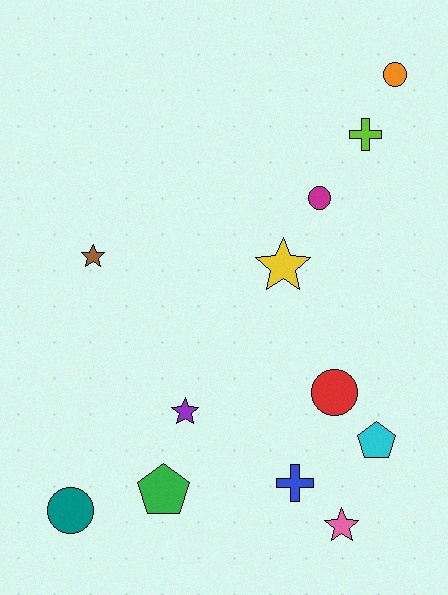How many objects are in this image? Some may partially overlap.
There are 12 objects.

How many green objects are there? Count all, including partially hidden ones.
There is 1 green object.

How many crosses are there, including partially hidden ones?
There are 2 crosses.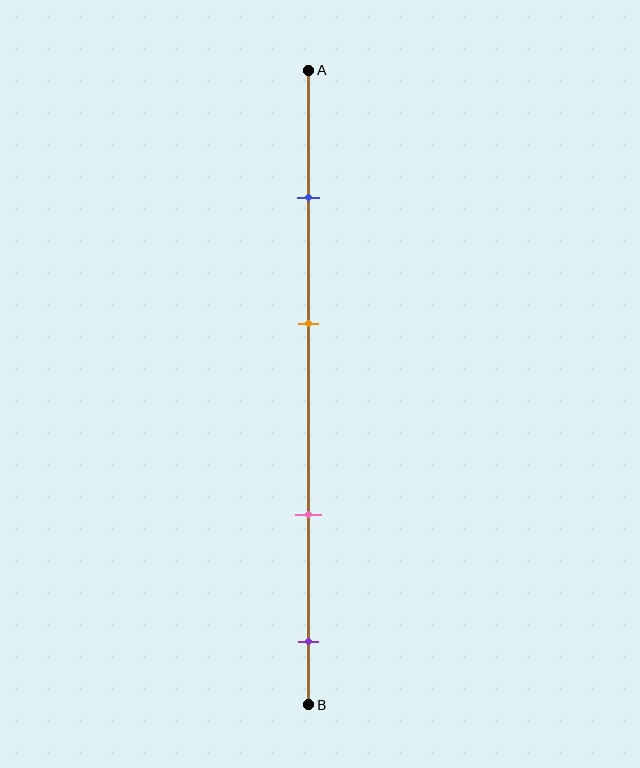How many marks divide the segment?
There are 4 marks dividing the segment.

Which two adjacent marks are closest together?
The blue and orange marks are the closest adjacent pair.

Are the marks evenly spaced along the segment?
No, the marks are not evenly spaced.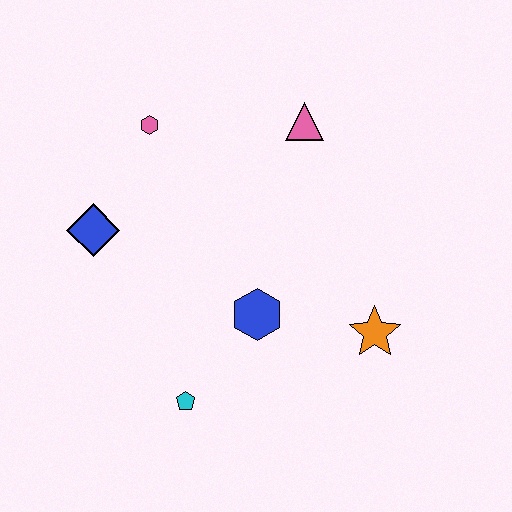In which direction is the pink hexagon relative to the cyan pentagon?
The pink hexagon is above the cyan pentagon.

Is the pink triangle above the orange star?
Yes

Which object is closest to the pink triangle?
The pink hexagon is closest to the pink triangle.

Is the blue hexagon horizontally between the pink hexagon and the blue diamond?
No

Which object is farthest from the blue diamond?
The orange star is farthest from the blue diamond.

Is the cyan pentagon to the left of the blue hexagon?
Yes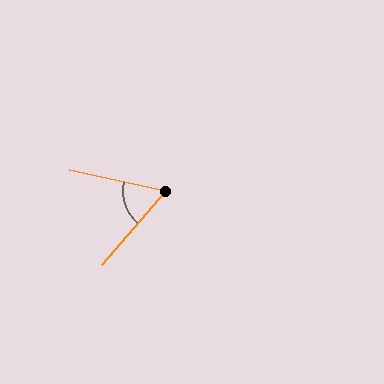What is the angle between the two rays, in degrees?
Approximately 61 degrees.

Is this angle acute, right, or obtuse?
It is acute.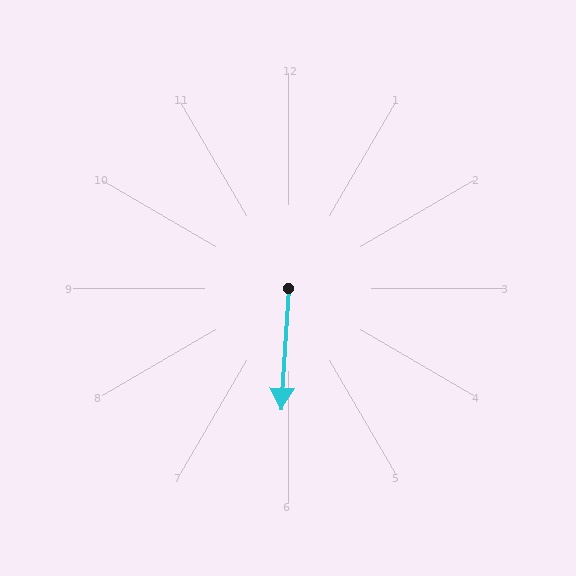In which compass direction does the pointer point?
South.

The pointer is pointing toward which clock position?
Roughly 6 o'clock.